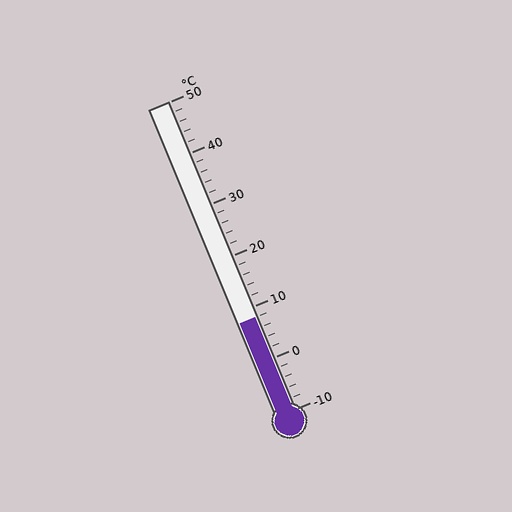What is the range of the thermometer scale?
The thermometer scale ranges from -10°C to 50°C.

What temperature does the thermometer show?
The thermometer shows approximately 8°C.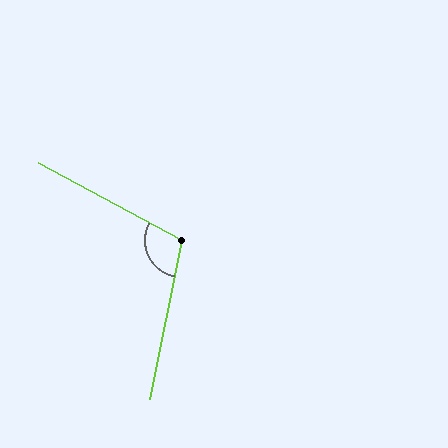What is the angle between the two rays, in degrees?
Approximately 107 degrees.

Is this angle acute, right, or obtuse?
It is obtuse.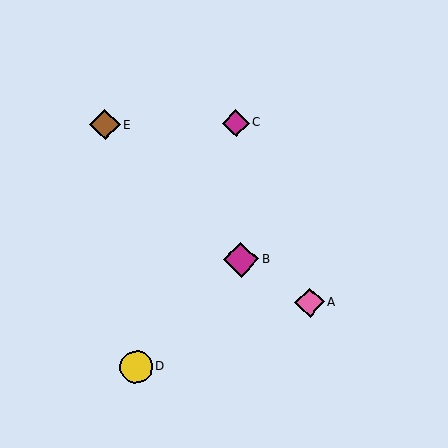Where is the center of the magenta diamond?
The center of the magenta diamond is at (236, 123).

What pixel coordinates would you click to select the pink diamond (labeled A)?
Click at (310, 302) to select the pink diamond A.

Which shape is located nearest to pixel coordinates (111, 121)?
The brown diamond (labeled E) at (105, 125) is nearest to that location.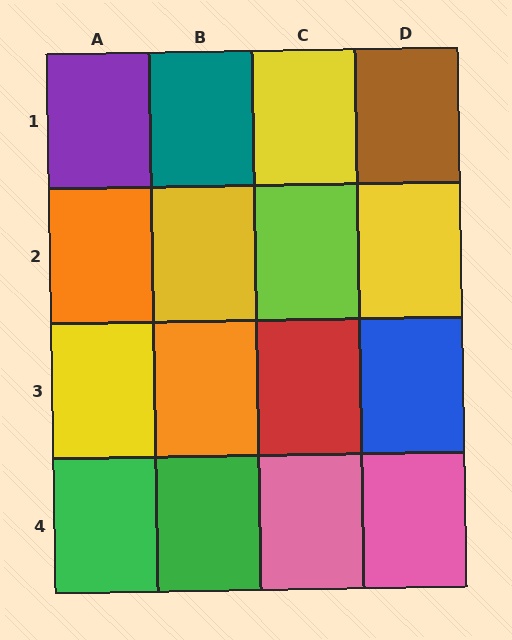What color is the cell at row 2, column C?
Lime.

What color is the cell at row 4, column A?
Green.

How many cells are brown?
1 cell is brown.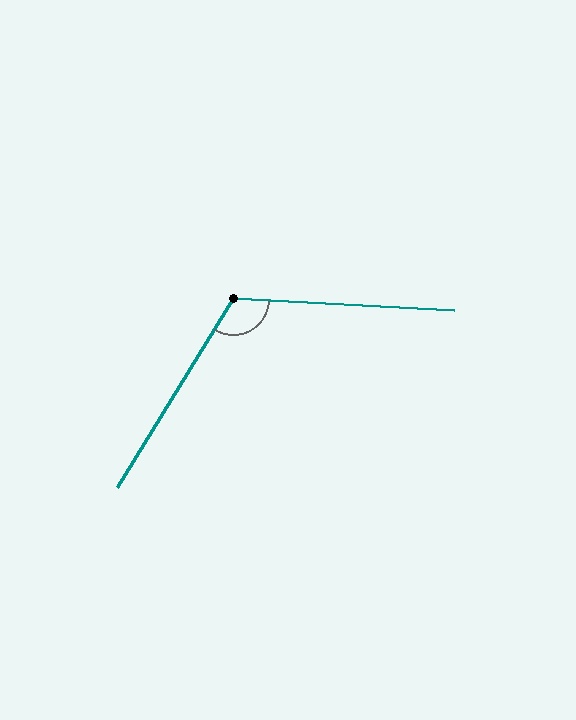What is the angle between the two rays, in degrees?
Approximately 119 degrees.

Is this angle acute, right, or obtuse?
It is obtuse.